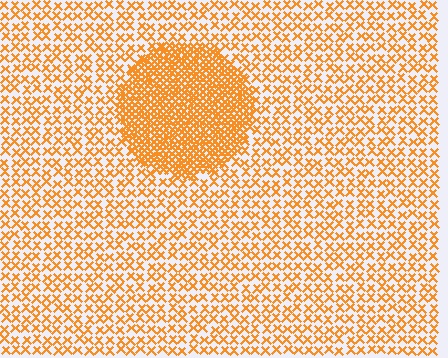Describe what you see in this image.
The image contains small orange elements arranged at two different densities. A circle-shaped region is visible where the elements are more densely packed than the surrounding area.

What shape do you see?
I see a circle.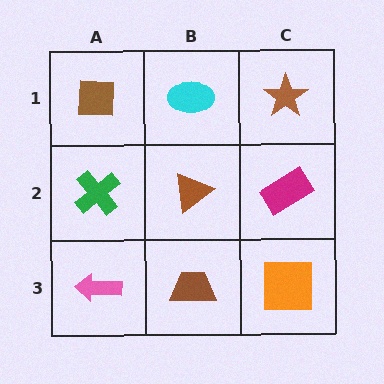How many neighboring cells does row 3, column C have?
2.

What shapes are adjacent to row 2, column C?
A brown star (row 1, column C), an orange square (row 3, column C), a brown triangle (row 2, column B).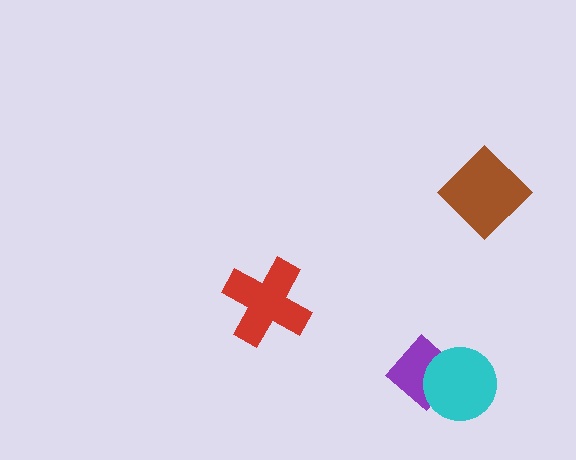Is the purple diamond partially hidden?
Yes, it is partially covered by another shape.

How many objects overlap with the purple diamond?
1 object overlaps with the purple diamond.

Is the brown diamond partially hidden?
No, no other shape covers it.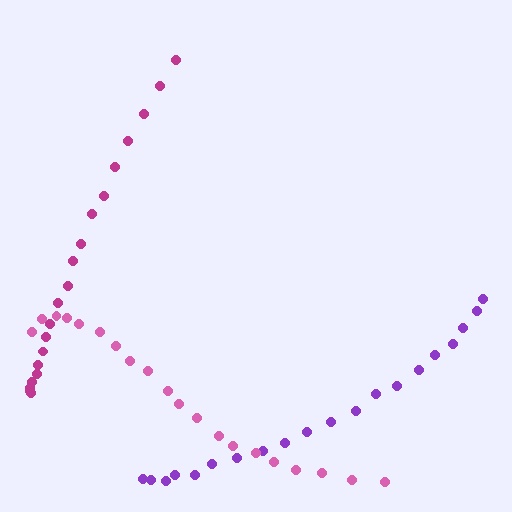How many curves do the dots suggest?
There are 3 distinct paths.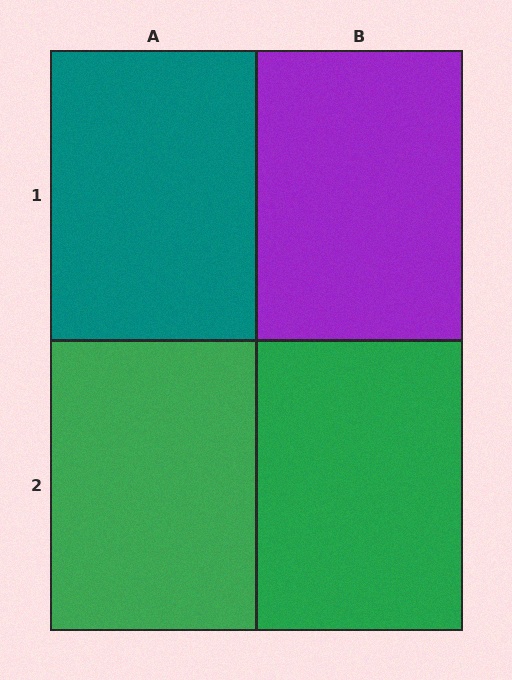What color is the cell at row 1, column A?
Teal.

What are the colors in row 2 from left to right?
Green, green.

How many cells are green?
2 cells are green.